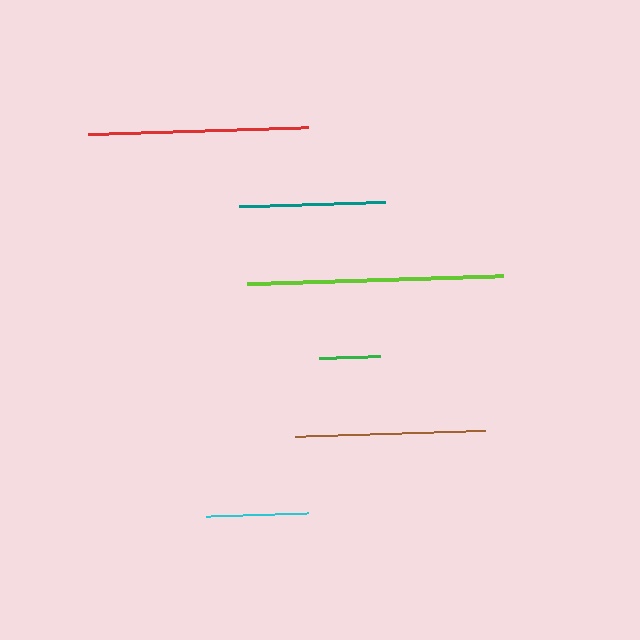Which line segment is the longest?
The lime line is the longest at approximately 256 pixels.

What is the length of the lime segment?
The lime segment is approximately 256 pixels long.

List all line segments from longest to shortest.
From longest to shortest: lime, red, brown, teal, cyan, green.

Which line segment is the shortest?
The green line is the shortest at approximately 61 pixels.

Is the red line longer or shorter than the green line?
The red line is longer than the green line.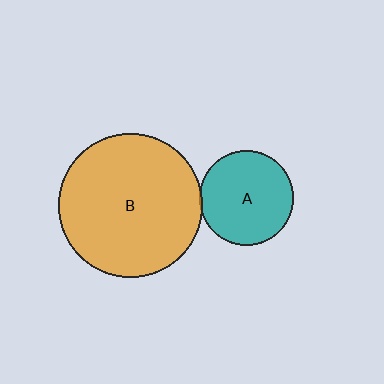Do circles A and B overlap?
Yes.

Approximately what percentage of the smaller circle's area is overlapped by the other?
Approximately 5%.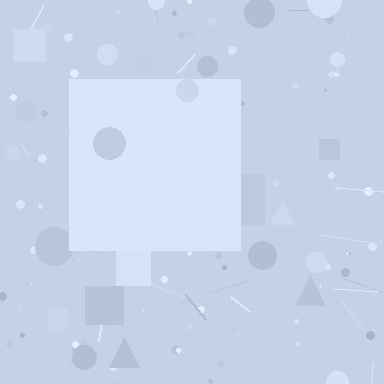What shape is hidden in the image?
A square is hidden in the image.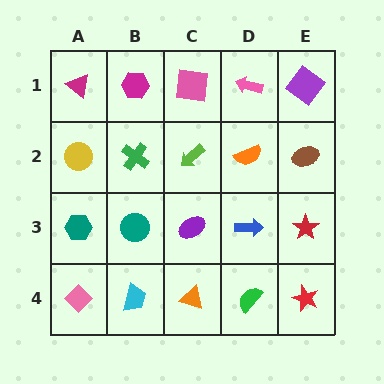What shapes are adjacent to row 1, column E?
A brown ellipse (row 2, column E), a pink arrow (row 1, column D).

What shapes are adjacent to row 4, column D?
A blue arrow (row 3, column D), an orange triangle (row 4, column C), a red star (row 4, column E).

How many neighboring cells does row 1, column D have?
3.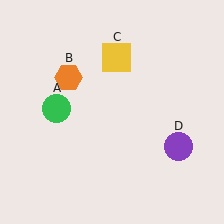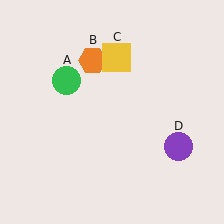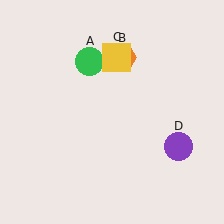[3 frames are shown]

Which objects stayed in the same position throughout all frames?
Yellow square (object C) and purple circle (object D) remained stationary.